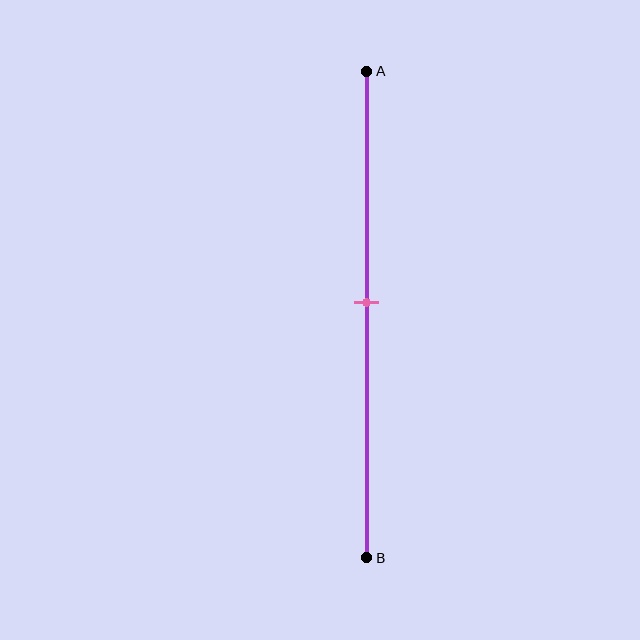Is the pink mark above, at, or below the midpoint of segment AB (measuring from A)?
The pink mark is approximately at the midpoint of segment AB.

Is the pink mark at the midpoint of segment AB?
Yes, the mark is approximately at the midpoint.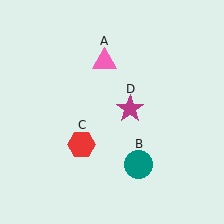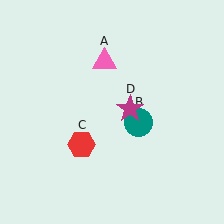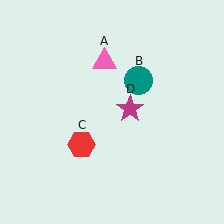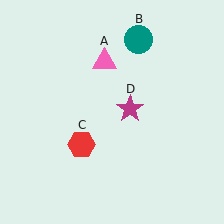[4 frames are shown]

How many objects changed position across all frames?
1 object changed position: teal circle (object B).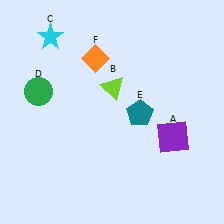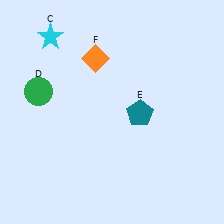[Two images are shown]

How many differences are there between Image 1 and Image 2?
There are 2 differences between the two images.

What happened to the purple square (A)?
The purple square (A) was removed in Image 2. It was in the bottom-right area of Image 1.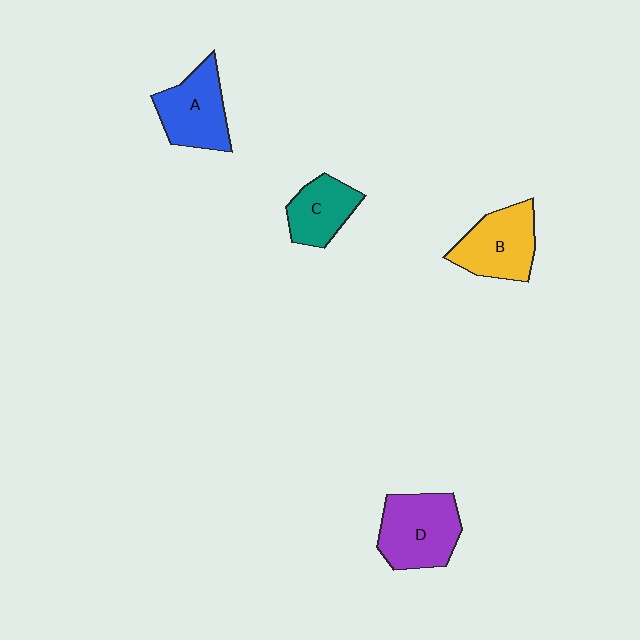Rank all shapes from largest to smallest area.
From largest to smallest: D (purple), B (yellow), A (blue), C (teal).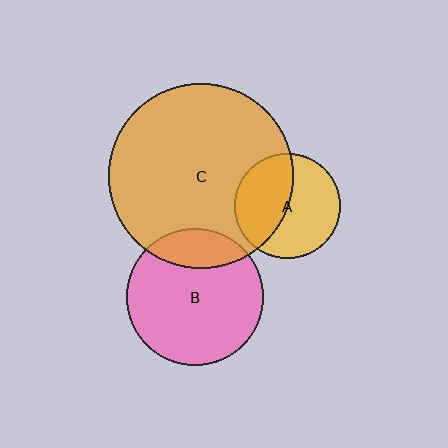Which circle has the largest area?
Circle C (orange).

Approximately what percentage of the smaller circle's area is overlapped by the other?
Approximately 20%.